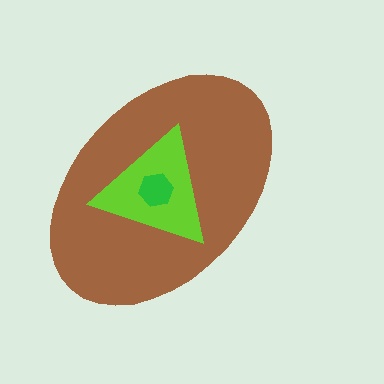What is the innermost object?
The green hexagon.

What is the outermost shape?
The brown ellipse.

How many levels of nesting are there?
3.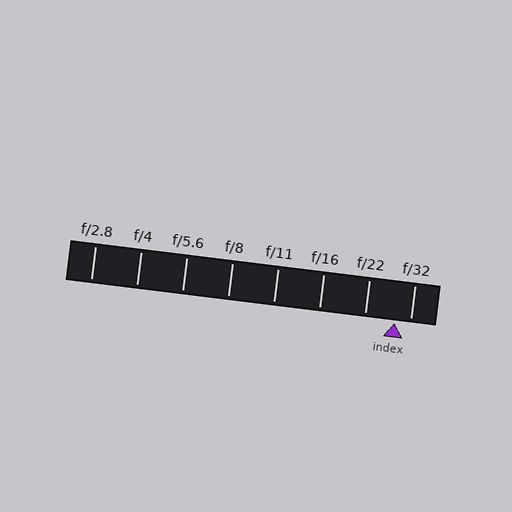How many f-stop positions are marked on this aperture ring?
There are 8 f-stop positions marked.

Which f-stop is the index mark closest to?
The index mark is closest to f/32.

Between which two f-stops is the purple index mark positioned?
The index mark is between f/22 and f/32.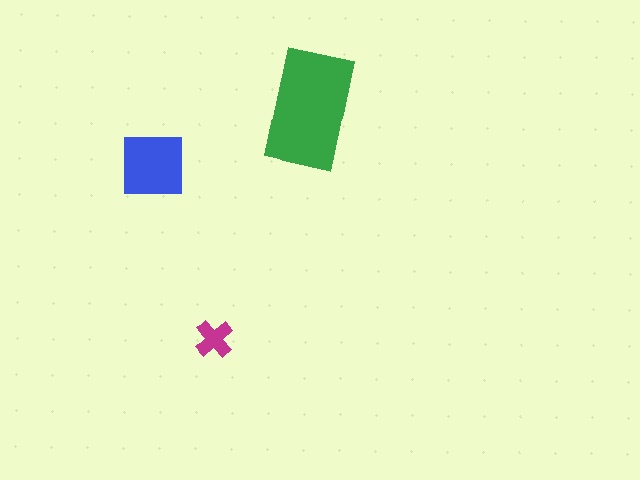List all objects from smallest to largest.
The magenta cross, the blue square, the green rectangle.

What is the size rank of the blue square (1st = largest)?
2nd.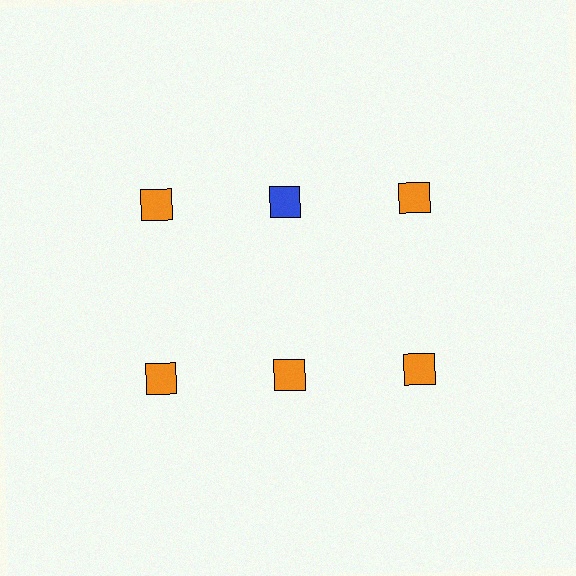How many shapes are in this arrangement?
There are 6 shapes arranged in a grid pattern.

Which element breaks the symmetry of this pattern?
The blue square in the top row, second from left column breaks the symmetry. All other shapes are orange squares.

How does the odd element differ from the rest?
It has a different color: blue instead of orange.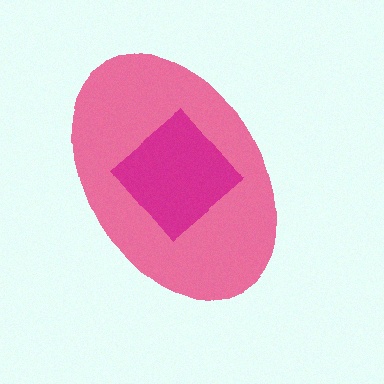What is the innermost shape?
The magenta diamond.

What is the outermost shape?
The pink ellipse.